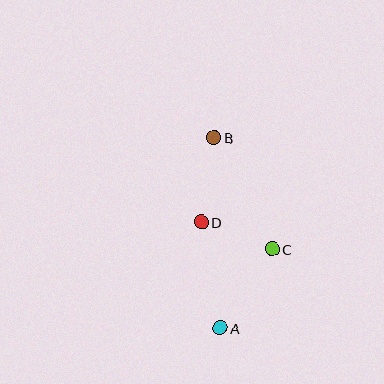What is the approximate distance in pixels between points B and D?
The distance between B and D is approximately 86 pixels.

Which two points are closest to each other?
Points C and D are closest to each other.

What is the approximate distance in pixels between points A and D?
The distance between A and D is approximately 108 pixels.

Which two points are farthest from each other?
Points A and B are farthest from each other.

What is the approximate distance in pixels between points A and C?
The distance between A and C is approximately 94 pixels.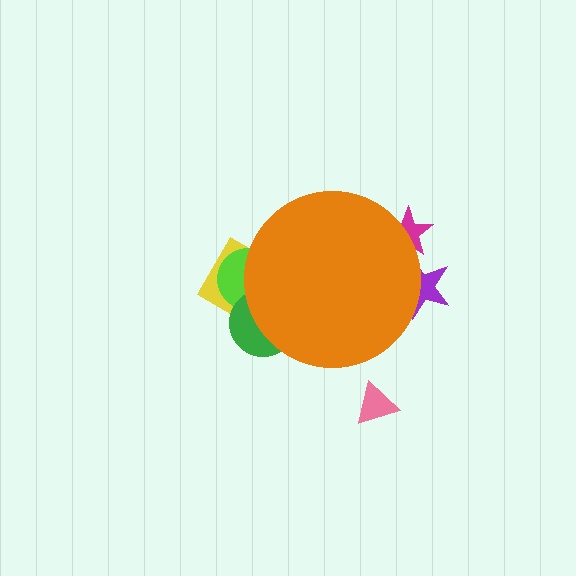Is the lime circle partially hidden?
Yes, the lime circle is partially hidden behind the orange circle.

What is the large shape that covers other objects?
An orange circle.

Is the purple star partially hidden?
Yes, the purple star is partially hidden behind the orange circle.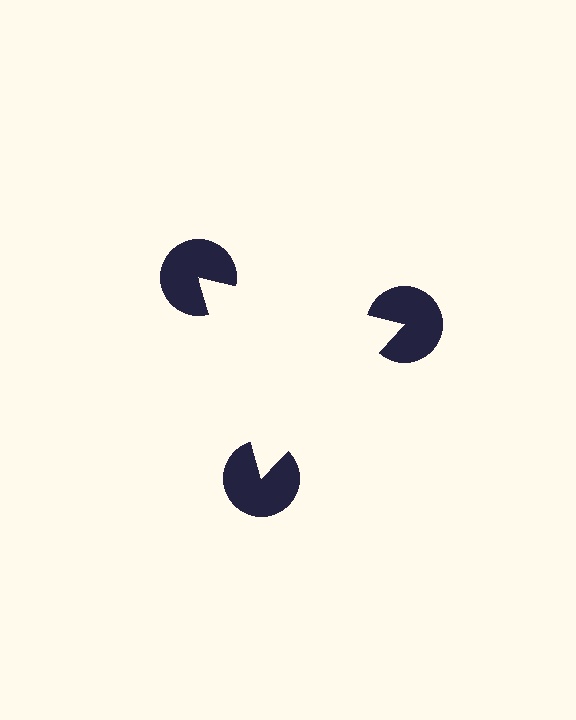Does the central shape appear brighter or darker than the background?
It typically appears slightly brighter than the background, even though no actual brightness change is drawn.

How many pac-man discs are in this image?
There are 3 — one at each vertex of the illusory triangle.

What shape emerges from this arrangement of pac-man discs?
An illusory triangle — its edges are inferred from the aligned wedge cuts in the pac-man discs, not physically drawn.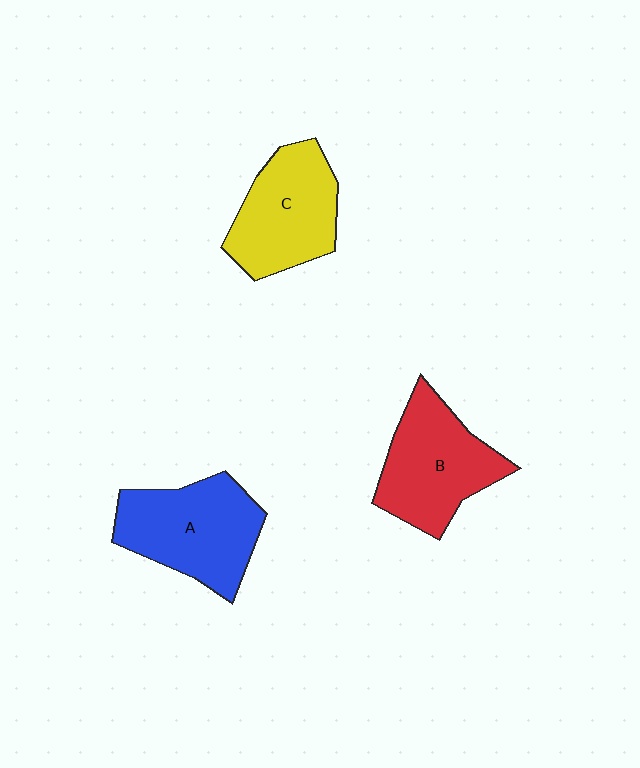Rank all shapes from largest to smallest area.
From largest to smallest: A (blue), B (red), C (yellow).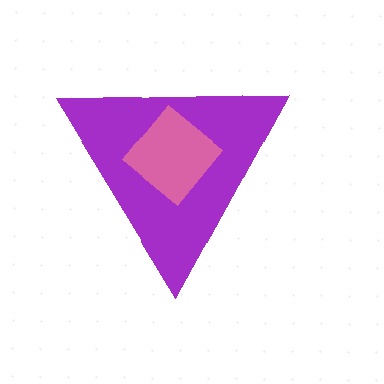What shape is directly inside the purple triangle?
The pink diamond.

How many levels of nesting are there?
2.